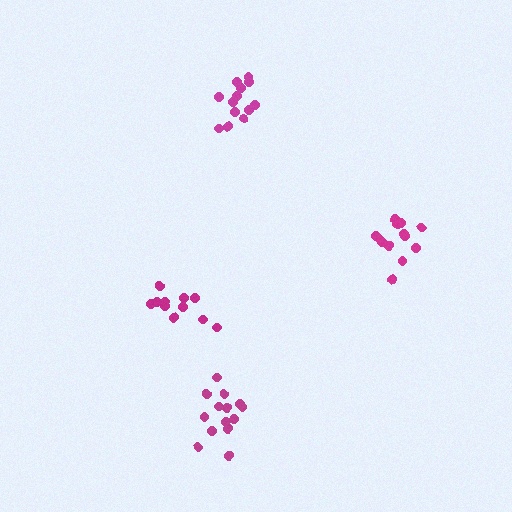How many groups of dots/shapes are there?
There are 4 groups.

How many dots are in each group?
Group 1: 15 dots, Group 2: 12 dots, Group 3: 13 dots, Group 4: 13 dots (53 total).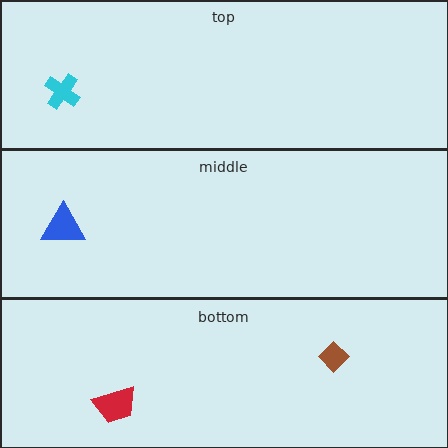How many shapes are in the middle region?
1.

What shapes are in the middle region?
The blue triangle.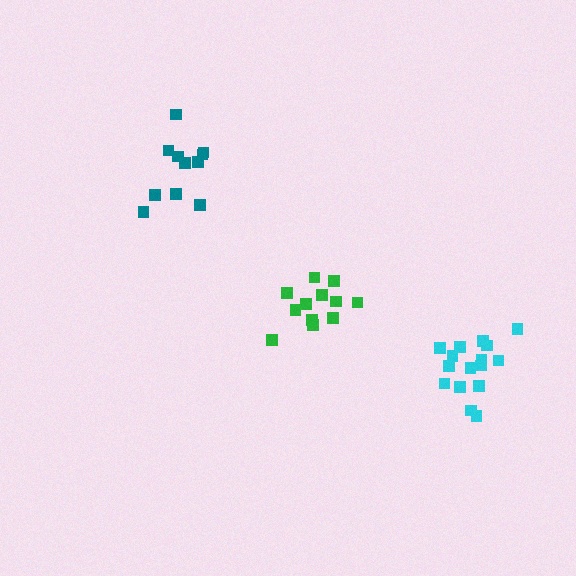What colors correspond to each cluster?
The clusters are colored: teal, cyan, green.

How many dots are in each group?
Group 1: 11 dots, Group 2: 16 dots, Group 3: 12 dots (39 total).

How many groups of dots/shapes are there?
There are 3 groups.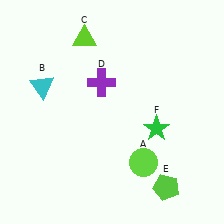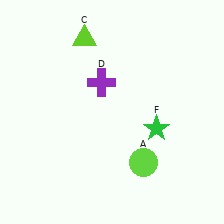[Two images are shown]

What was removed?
The lime pentagon (E), the cyan triangle (B) were removed in Image 2.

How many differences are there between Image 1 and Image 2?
There are 2 differences between the two images.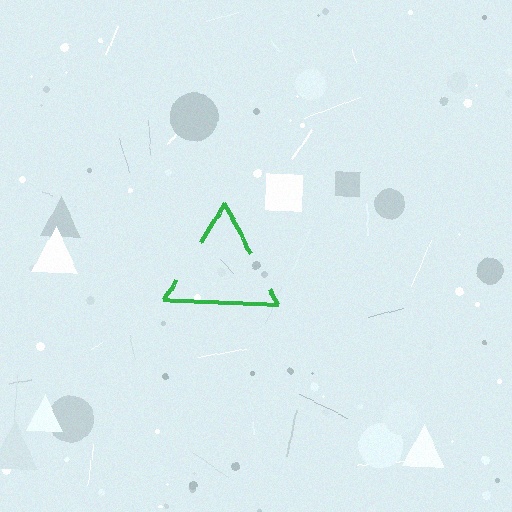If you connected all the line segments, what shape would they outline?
They would outline a triangle.